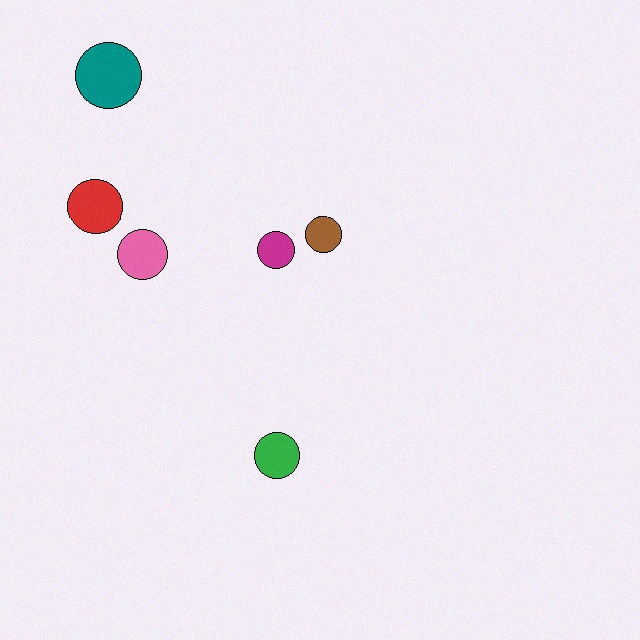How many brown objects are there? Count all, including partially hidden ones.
There is 1 brown object.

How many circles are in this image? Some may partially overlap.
There are 6 circles.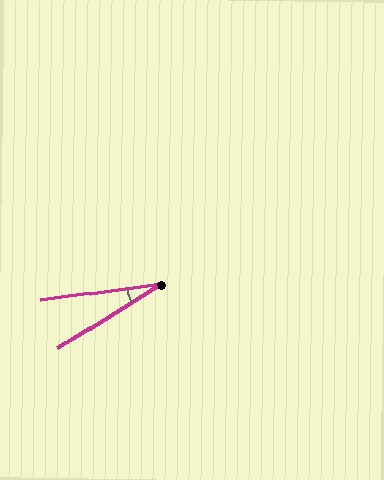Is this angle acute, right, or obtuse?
It is acute.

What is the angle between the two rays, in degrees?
Approximately 24 degrees.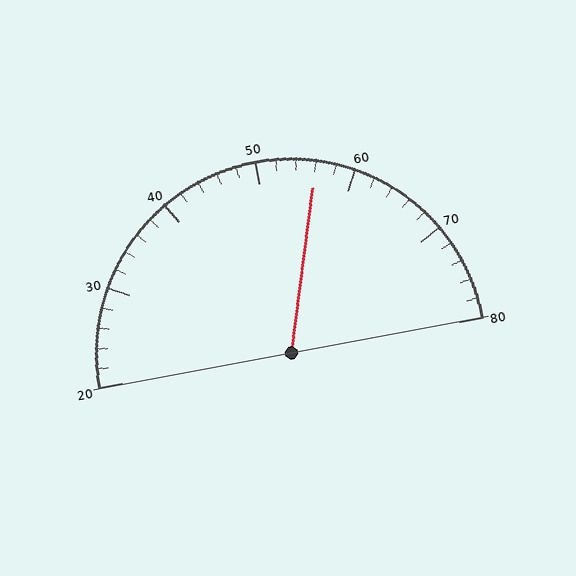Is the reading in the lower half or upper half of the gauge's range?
The reading is in the upper half of the range (20 to 80).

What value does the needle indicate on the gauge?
The needle indicates approximately 56.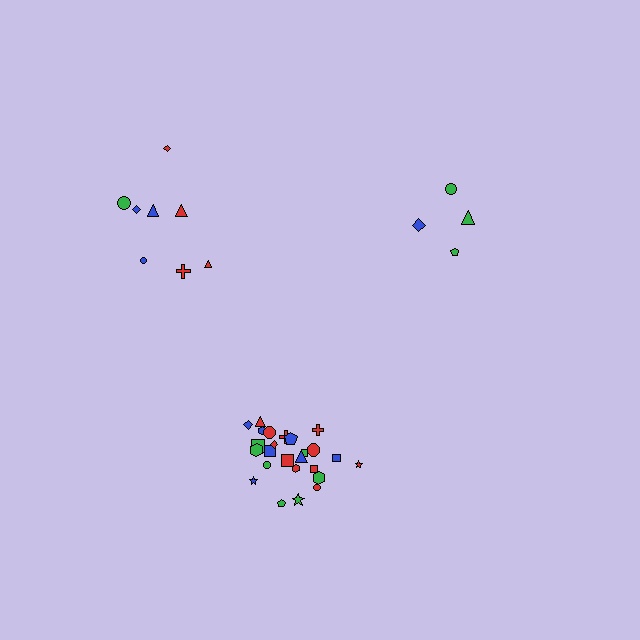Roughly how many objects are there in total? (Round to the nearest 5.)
Roughly 35 objects in total.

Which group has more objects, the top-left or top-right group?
The top-left group.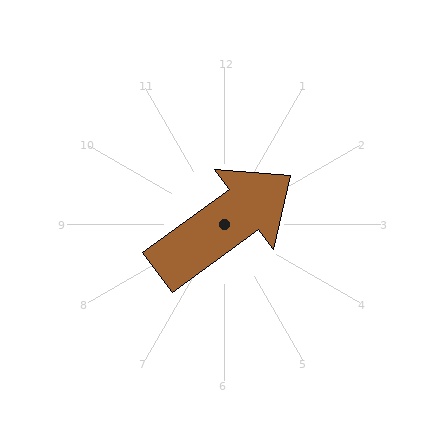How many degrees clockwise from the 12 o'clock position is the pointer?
Approximately 54 degrees.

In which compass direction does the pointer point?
Northeast.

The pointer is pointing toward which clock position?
Roughly 2 o'clock.